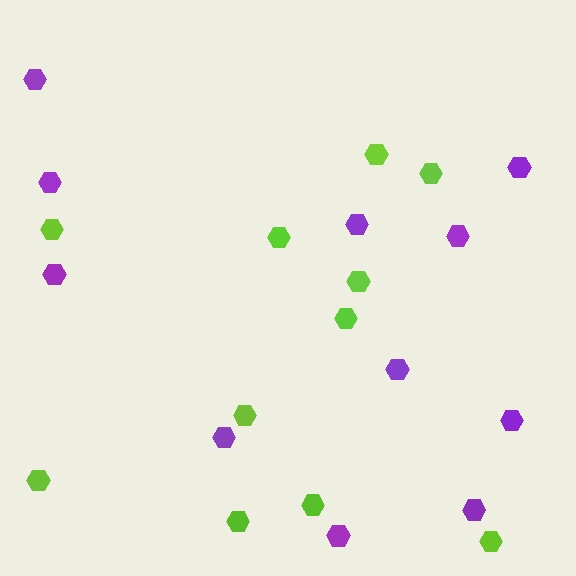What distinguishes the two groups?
There are 2 groups: one group of lime hexagons (11) and one group of purple hexagons (11).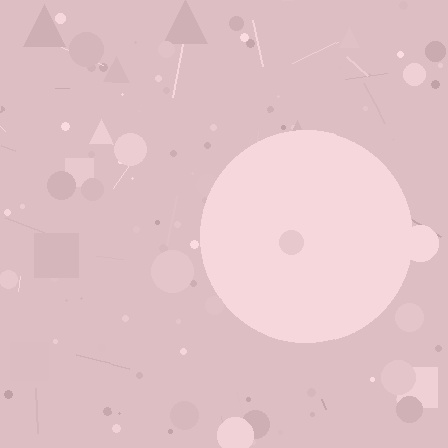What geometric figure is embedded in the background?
A circle is embedded in the background.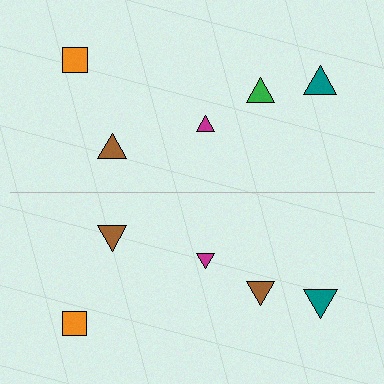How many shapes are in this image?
There are 10 shapes in this image.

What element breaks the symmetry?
The brown triangle on the bottom side breaks the symmetry — its mirror counterpart is green.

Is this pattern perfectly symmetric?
No, the pattern is not perfectly symmetric. The brown triangle on the bottom side breaks the symmetry — its mirror counterpart is green.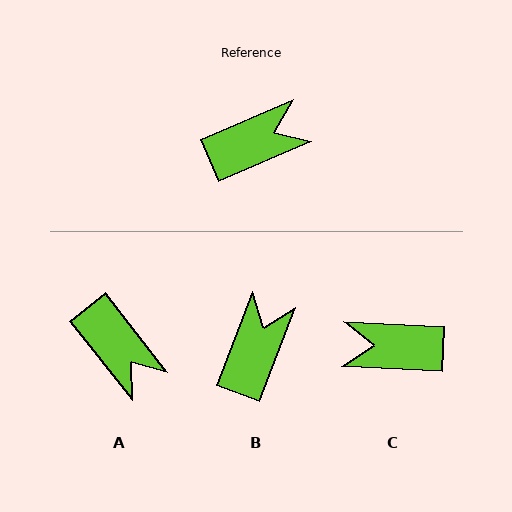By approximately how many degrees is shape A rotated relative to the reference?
Approximately 75 degrees clockwise.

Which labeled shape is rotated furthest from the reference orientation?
C, about 154 degrees away.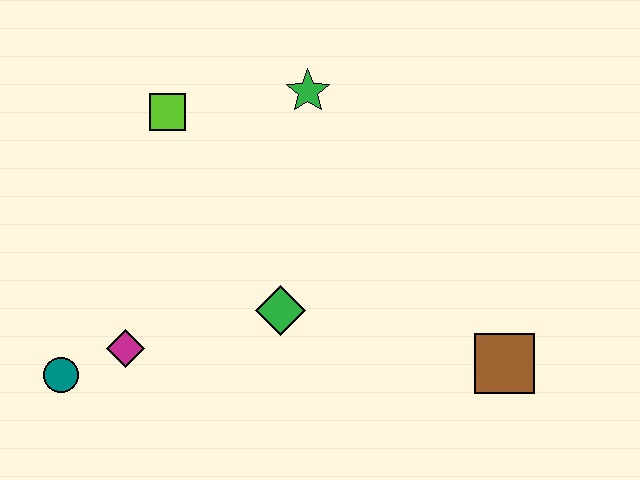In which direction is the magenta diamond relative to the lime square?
The magenta diamond is below the lime square.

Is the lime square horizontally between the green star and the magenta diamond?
Yes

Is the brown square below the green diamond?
Yes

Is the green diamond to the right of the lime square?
Yes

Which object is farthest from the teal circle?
The brown square is farthest from the teal circle.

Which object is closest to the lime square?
The green star is closest to the lime square.